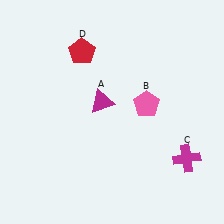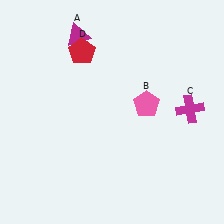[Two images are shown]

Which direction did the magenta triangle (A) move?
The magenta triangle (A) moved up.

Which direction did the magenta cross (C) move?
The magenta cross (C) moved up.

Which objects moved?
The objects that moved are: the magenta triangle (A), the magenta cross (C).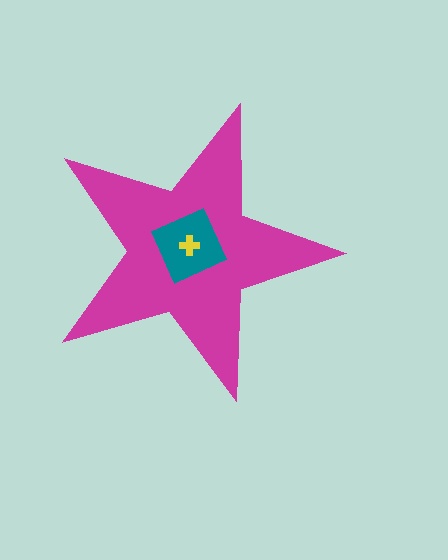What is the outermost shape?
The magenta star.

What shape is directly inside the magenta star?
The teal diamond.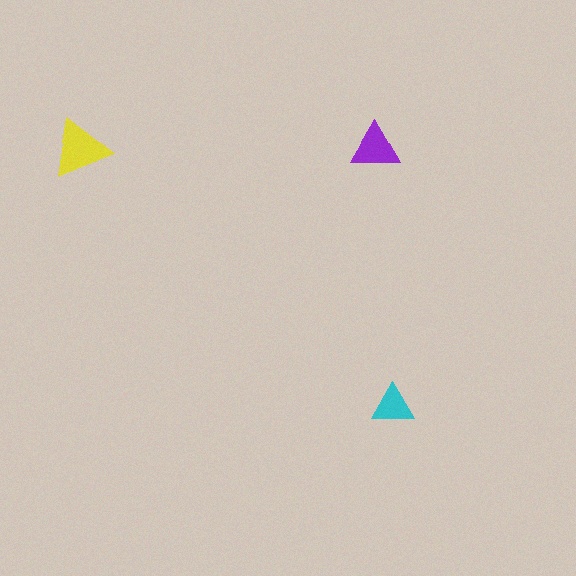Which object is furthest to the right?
The cyan triangle is rightmost.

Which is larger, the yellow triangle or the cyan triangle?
The yellow one.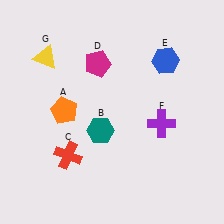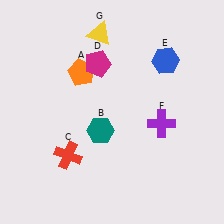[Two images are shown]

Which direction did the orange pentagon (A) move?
The orange pentagon (A) moved up.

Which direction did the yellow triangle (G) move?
The yellow triangle (G) moved right.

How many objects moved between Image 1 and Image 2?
2 objects moved between the two images.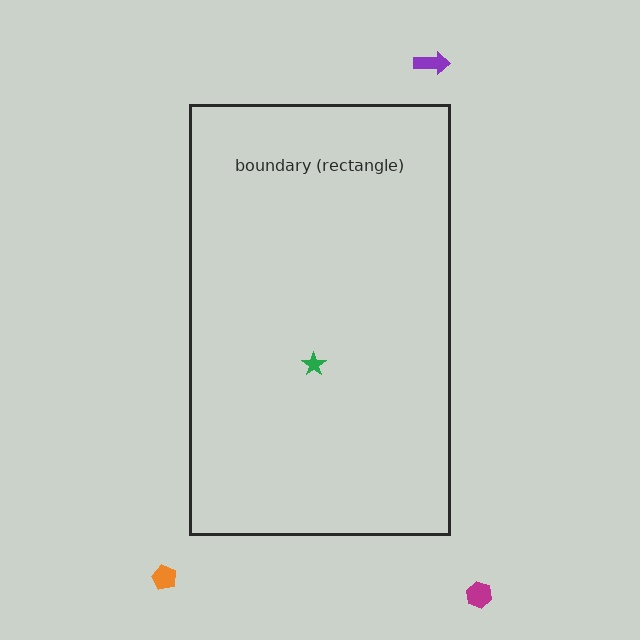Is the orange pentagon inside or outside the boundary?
Outside.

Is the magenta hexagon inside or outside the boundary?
Outside.